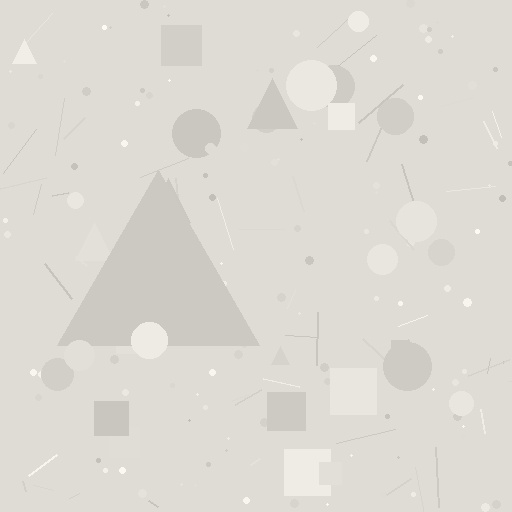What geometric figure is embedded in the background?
A triangle is embedded in the background.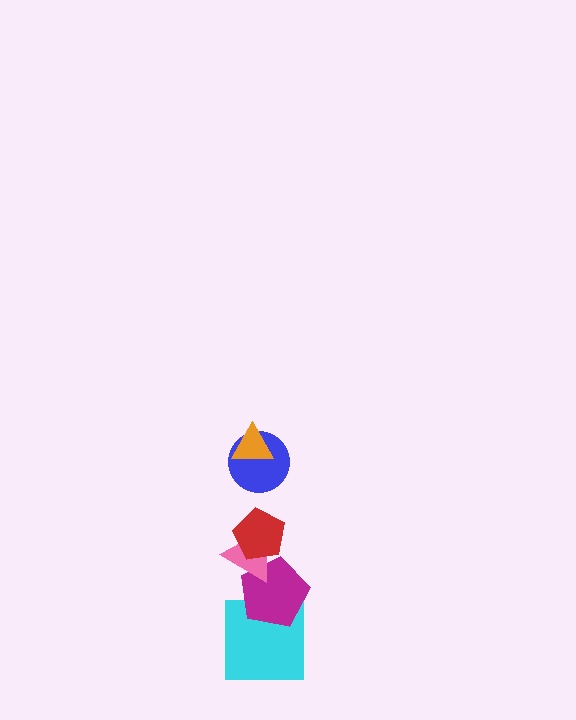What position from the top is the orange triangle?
The orange triangle is 1st from the top.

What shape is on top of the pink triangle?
The red pentagon is on top of the pink triangle.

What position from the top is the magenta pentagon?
The magenta pentagon is 5th from the top.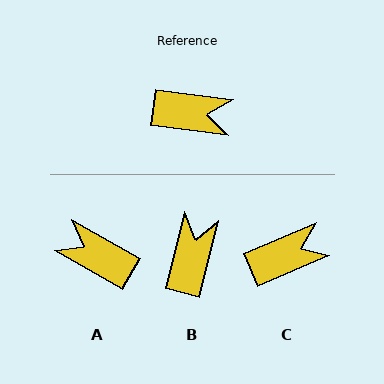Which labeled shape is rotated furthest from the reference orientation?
A, about 158 degrees away.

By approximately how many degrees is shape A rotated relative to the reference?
Approximately 158 degrees counter-clockwise.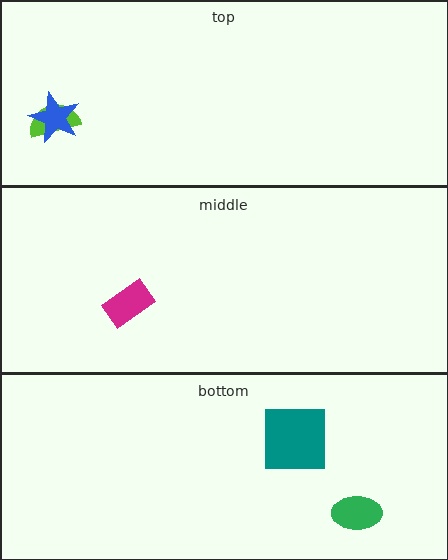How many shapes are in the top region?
2.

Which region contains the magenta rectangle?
The middle region.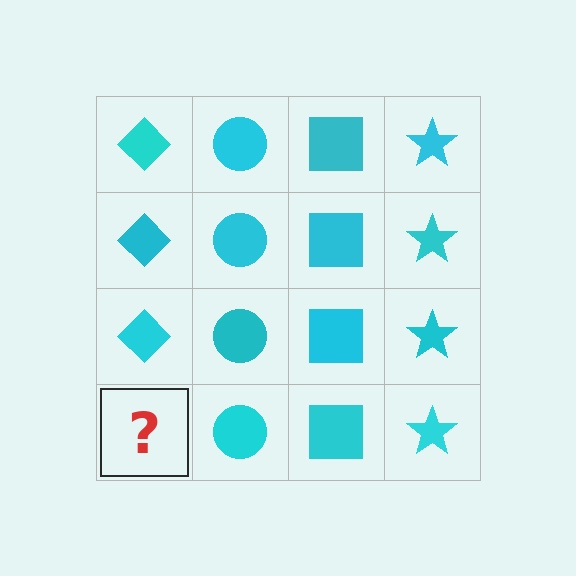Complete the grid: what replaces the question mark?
The question mark should be replaced with a cyan diamond.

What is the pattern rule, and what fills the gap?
The rule is that each column has a consistent shape. The gap should be filled with a cyan diamond.